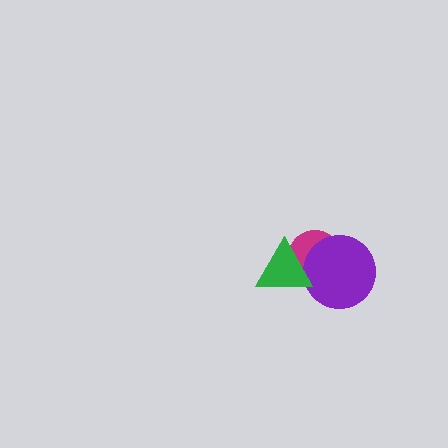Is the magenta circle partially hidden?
Yes, it is partially covered by another shape.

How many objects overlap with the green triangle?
2 objects overlap with the green triangle.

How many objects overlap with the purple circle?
2 objects overlap with the purple circle.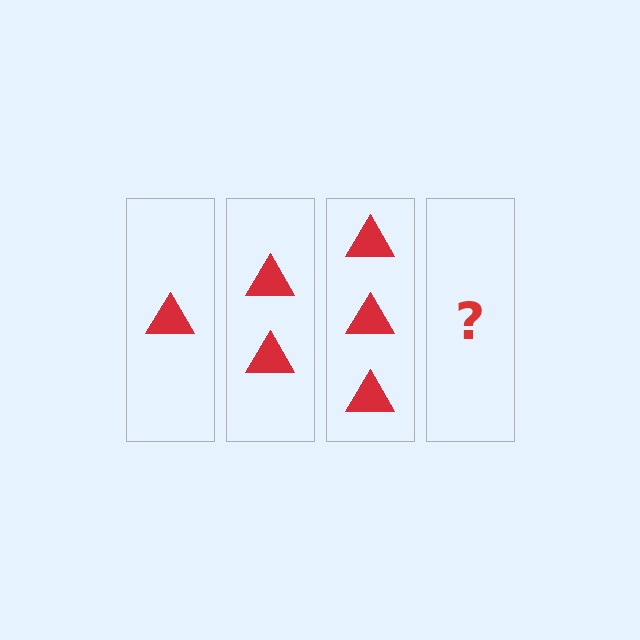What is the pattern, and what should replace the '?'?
The pattern is that each step adds one more triangle. The '?' should be 4 triangles.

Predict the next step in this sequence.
The next step is 4 triangles.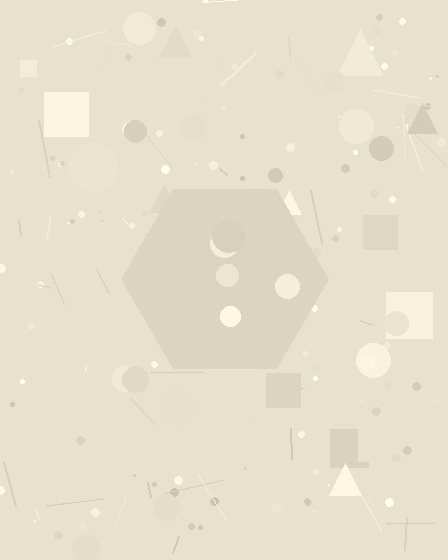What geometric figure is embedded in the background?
A hexagon is embedded in the background.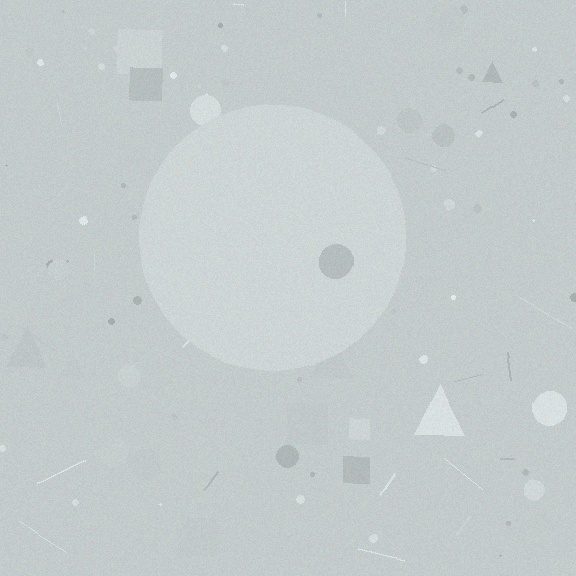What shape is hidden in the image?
A circle is hidden in the image.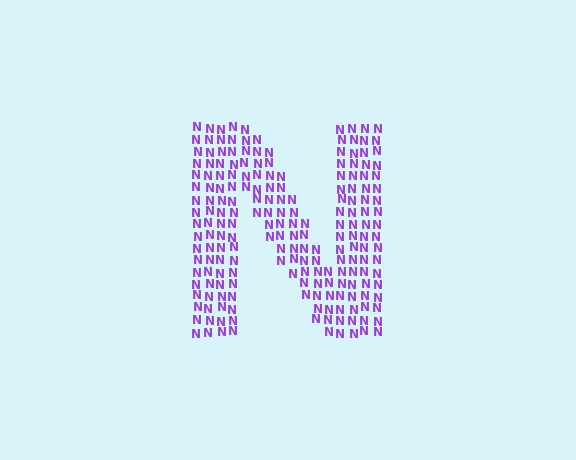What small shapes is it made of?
It is made of small letter N's.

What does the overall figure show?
The overall figure shows the letter N.